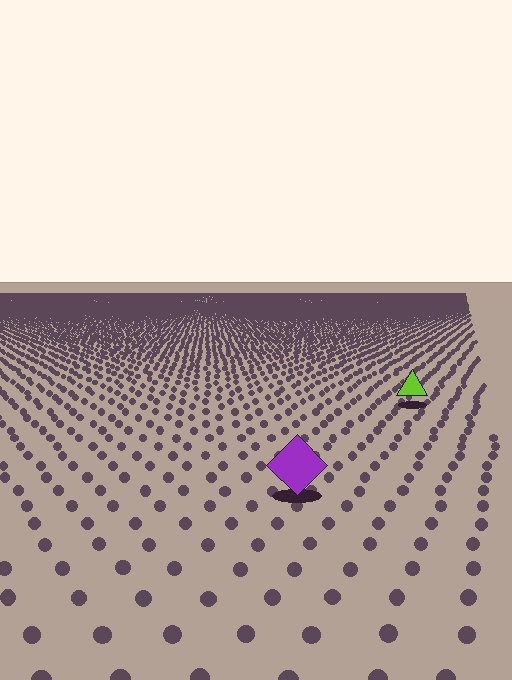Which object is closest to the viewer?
The purple diamond is closest. The texture marks near it are larger and more spread out.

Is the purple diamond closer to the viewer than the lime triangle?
Yes. The purple diamond is closer — you can tell from the texture gradient: the ground texture is coarser near it.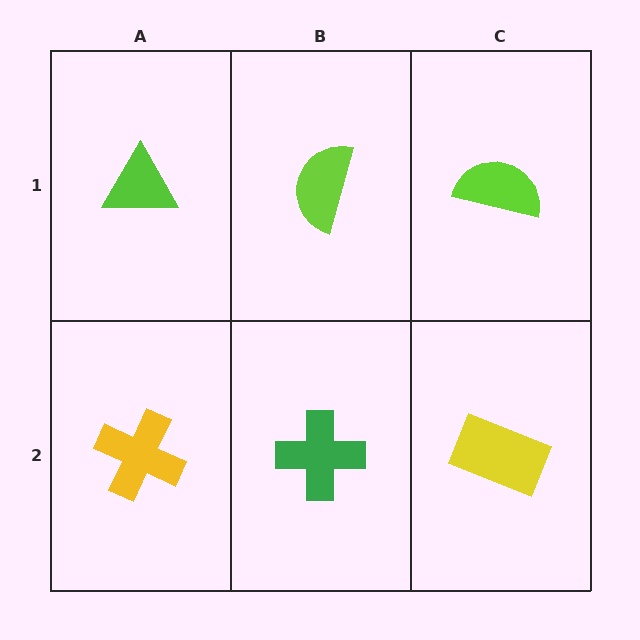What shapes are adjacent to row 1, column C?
A yellow rectangle (row 2, column C), a lime semicircle (row 1, column B).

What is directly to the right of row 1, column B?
A lime semicircle.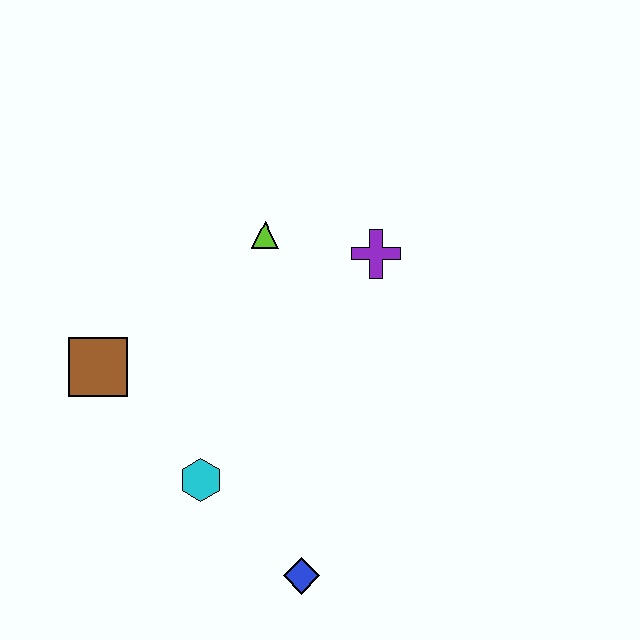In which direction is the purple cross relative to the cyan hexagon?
The purple cross is above the cyan hexagon.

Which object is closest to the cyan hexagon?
The blue diamond is closest to the cyan hexagon.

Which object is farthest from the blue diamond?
The lime triangle is farthest from the blue diamond.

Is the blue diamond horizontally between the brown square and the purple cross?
Yes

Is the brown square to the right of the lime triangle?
No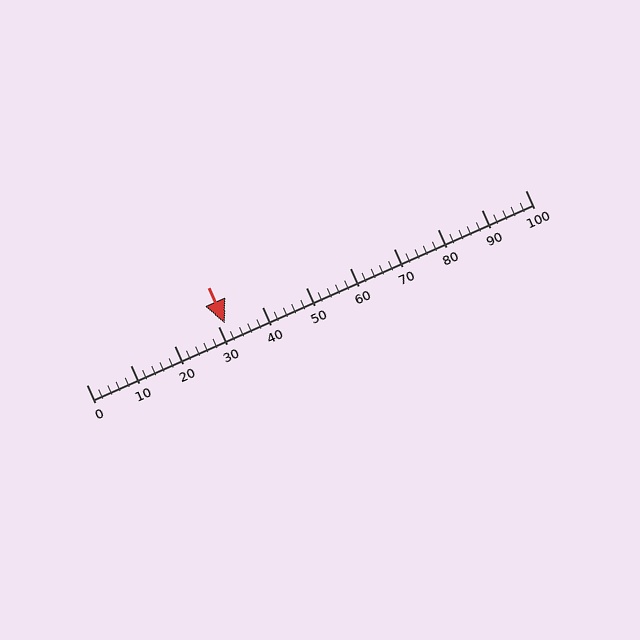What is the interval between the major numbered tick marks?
The major tick marks are spaced 10 units apart.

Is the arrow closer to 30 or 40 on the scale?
The arrow is closer to 30.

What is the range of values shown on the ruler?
The ruler shows values from 0 to 100.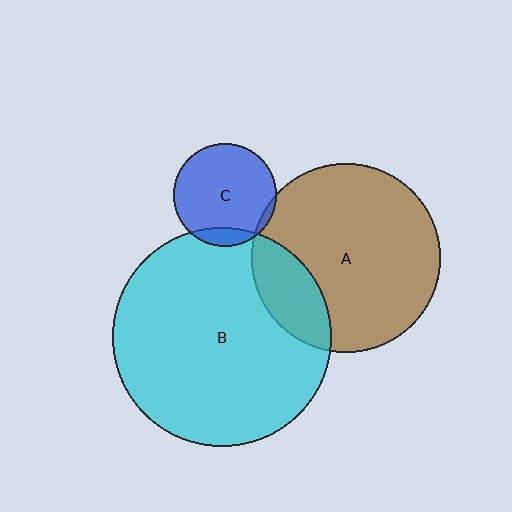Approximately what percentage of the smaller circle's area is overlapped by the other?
Approximately 10%.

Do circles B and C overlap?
Yes.